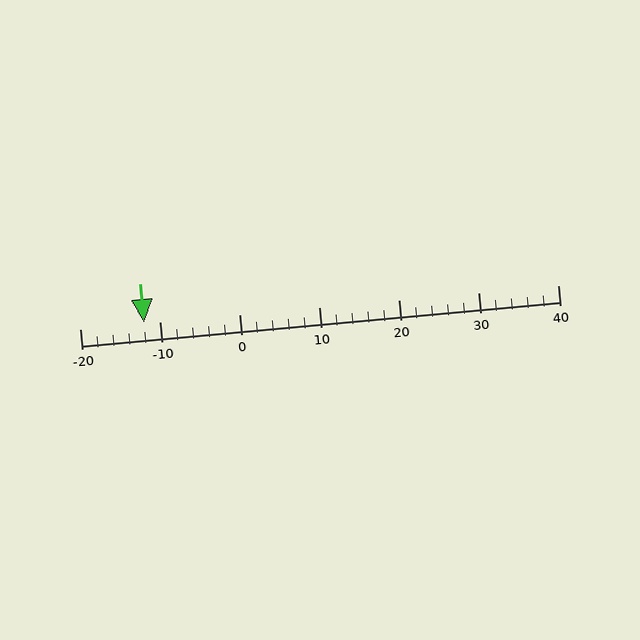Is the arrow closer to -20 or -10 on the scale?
The arrow is closer to -10.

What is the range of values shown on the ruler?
The ruler shows values from -20 to 40.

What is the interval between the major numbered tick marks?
The major tick marks are spaced 10 units apart.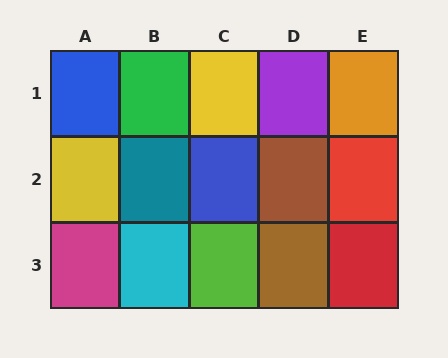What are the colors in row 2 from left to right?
Yellow, teal, blue, brown, red.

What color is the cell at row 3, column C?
Lime.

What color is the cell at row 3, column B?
Cyan.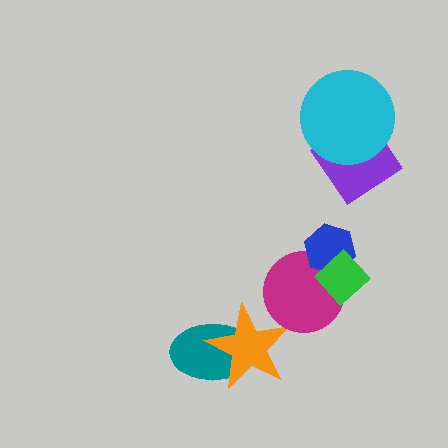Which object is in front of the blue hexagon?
The green diamond is in front of the blue hexagon.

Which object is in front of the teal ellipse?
The orange star is in front of the teal ellipse.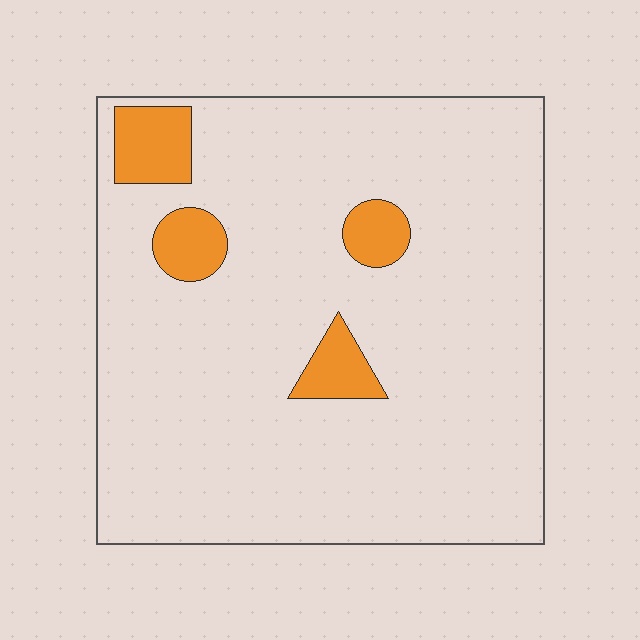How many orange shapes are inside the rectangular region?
4.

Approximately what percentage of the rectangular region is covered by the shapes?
Approximately 10%.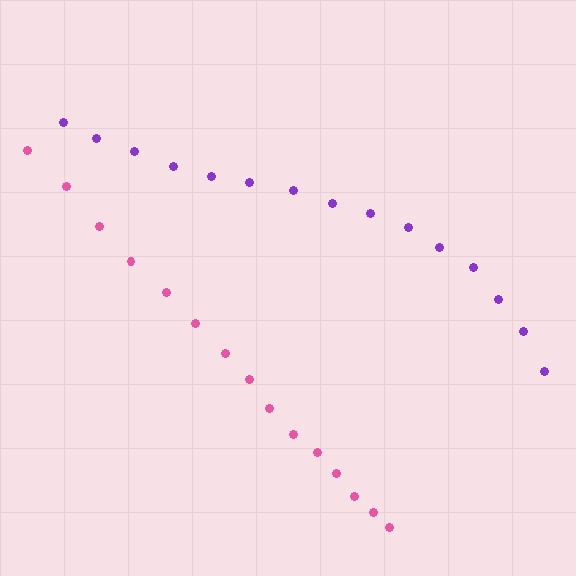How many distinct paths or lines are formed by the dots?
There are 2 distinct paths.